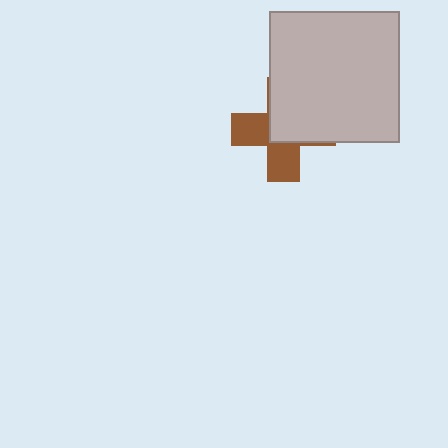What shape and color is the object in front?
The object in front is a light gray square.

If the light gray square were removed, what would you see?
You would see the complete brown cross.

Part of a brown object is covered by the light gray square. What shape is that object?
It is a cross.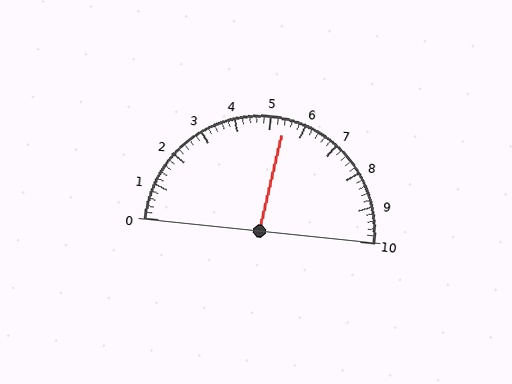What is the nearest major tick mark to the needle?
The nearest major tick mark is 5.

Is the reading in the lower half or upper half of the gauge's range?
The reading is in the upper half of the range (0 to 10).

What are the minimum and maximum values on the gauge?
The gauge ranges from 0 to 10.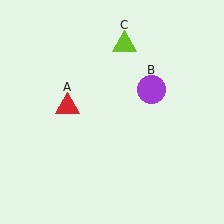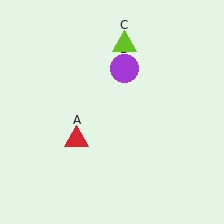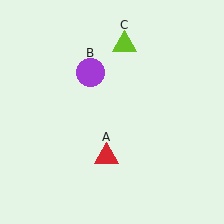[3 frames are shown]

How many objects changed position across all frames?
2 objects changed position: red triangle (object A), purple circle (object B).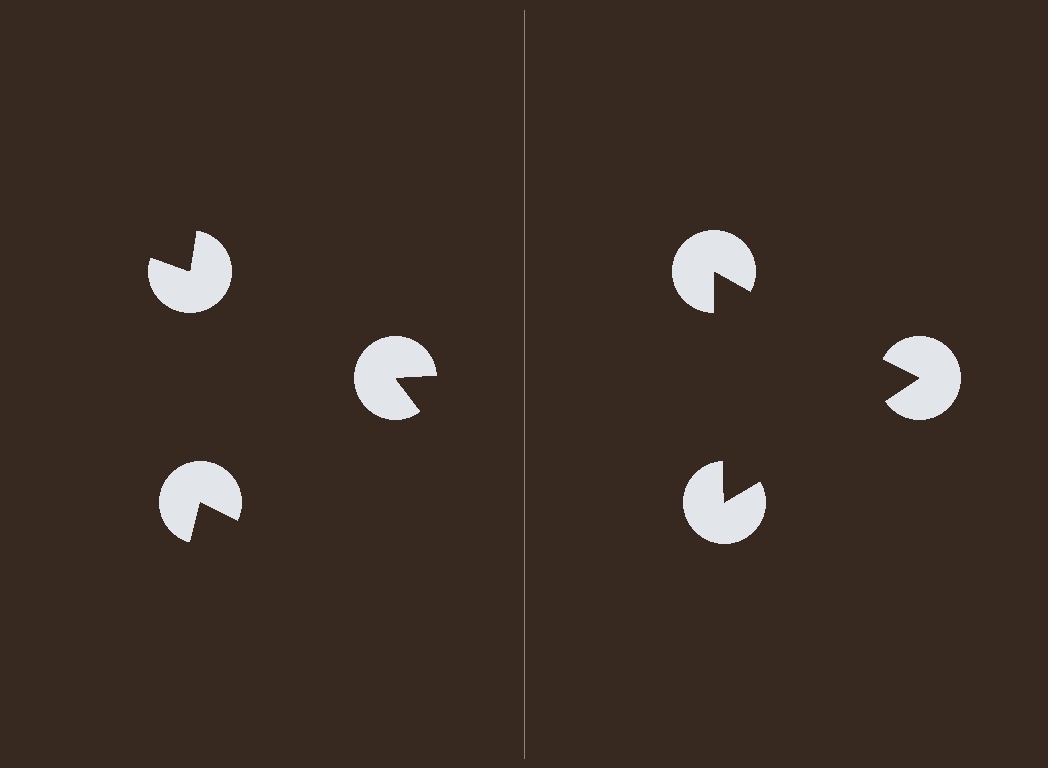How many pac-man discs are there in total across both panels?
6 — 3 on each side.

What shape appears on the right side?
An illusory triangle.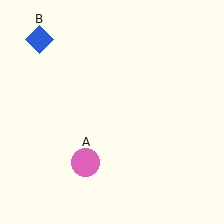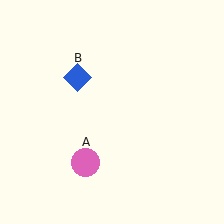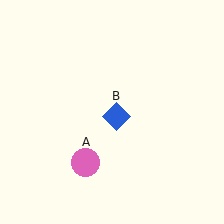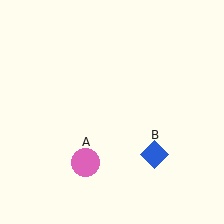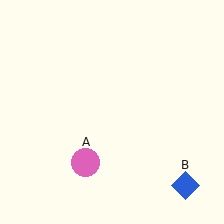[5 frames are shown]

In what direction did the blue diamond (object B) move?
The blue diamond (object B) moved down and to the right.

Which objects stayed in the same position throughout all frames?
Pink circle (object A) remained stationary.